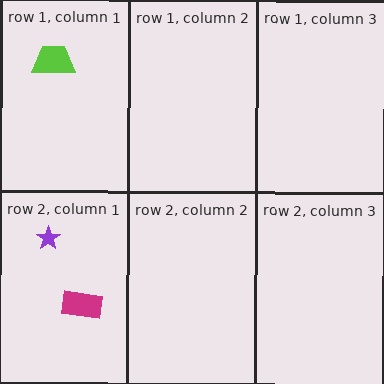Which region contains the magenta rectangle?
The row 2, column 1 region.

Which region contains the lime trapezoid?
The row 1, column 1 region.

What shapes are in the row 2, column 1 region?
The purple star, the magenta rectangle.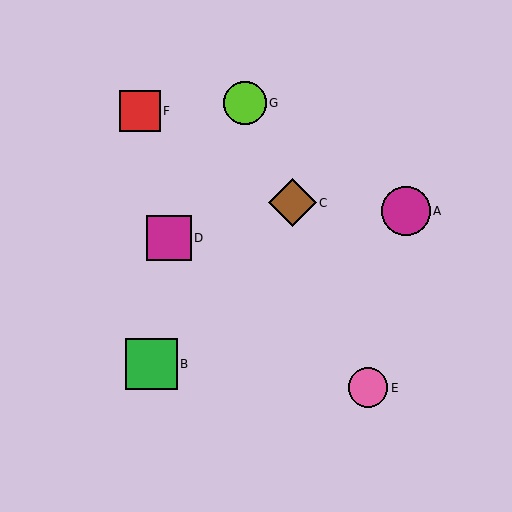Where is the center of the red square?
The center of the red square is at (140, 111).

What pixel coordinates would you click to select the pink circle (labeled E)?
Click at (368, 388) to select the pink circle E.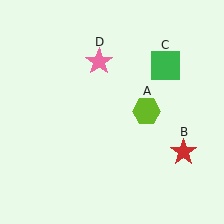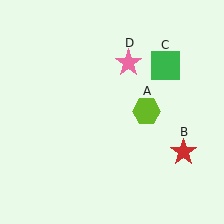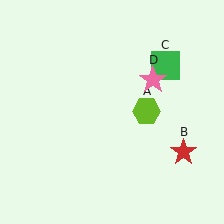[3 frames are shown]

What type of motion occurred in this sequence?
The pink star (object D) rotated clockwise around the center of the scene.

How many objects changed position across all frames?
1 object changed position: pink star (object D).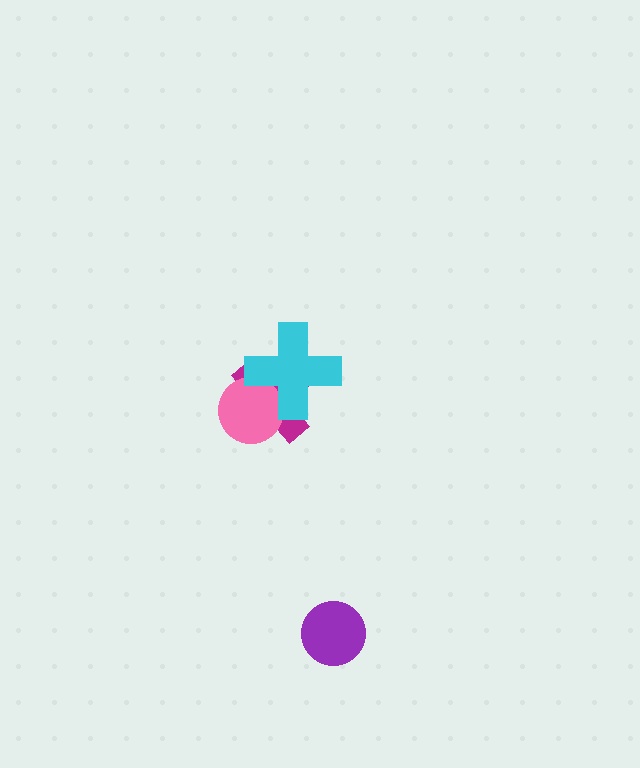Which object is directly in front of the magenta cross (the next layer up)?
The pink circle is directly in front of the magenta cross.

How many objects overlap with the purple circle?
0 objects overlap with the purple circle.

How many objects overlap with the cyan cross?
2 objects overlap with the cyan cross.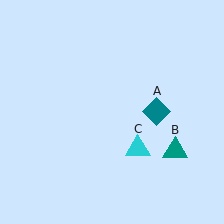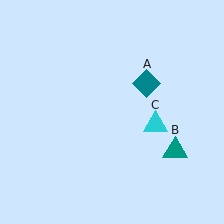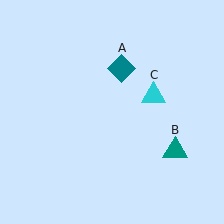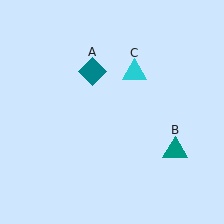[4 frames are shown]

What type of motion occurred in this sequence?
The teal diamond (object A), cyan triangle (object C) rotated counterclockwise around the center of the scene.